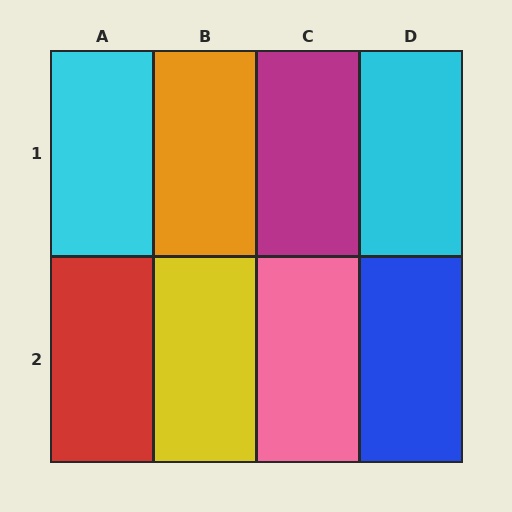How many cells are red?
1 cell is red.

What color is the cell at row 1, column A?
Cyan.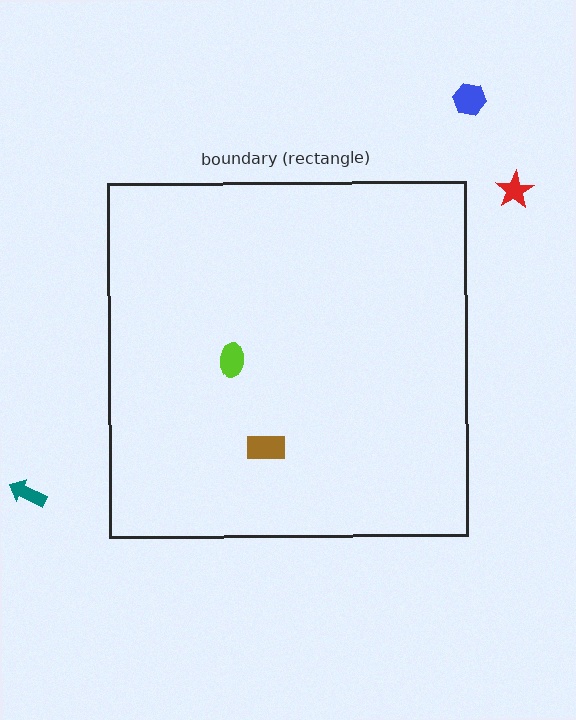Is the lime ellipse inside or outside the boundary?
Inside.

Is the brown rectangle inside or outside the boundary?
Inside.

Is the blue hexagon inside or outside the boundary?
Outside.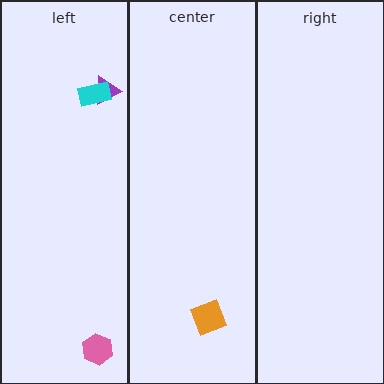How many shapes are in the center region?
1.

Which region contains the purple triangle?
The left region.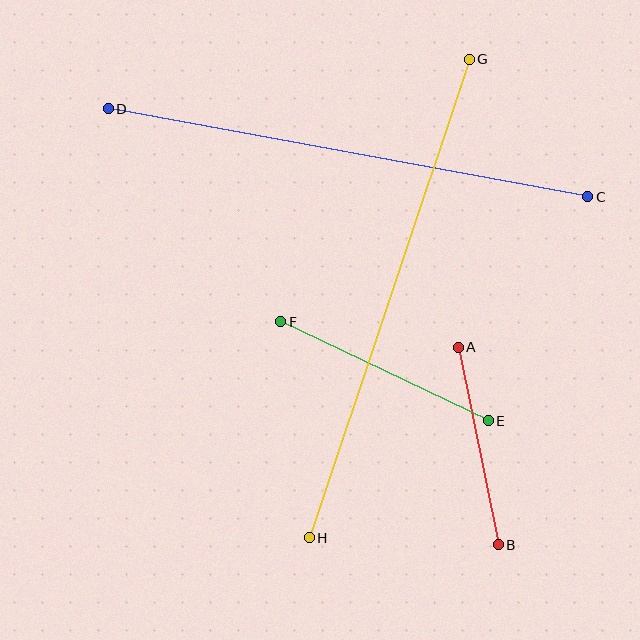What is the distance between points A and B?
The distance is approximately 202 pixels.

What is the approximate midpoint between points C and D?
The midpoint is at approximately (348, 153) pixels.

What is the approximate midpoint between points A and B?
The midpoint is at approximately (478, 446) pixels.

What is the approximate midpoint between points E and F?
The midpoint is at approximately (384, 371) pixels.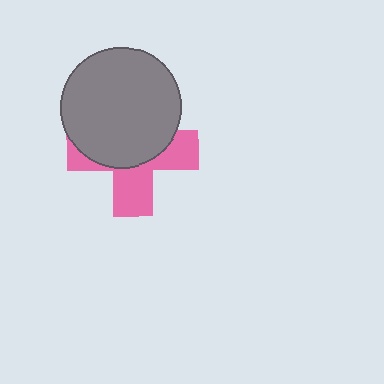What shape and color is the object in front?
The object in front is a gray circle.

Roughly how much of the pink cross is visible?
A small part of it is visible (roughly 44%).